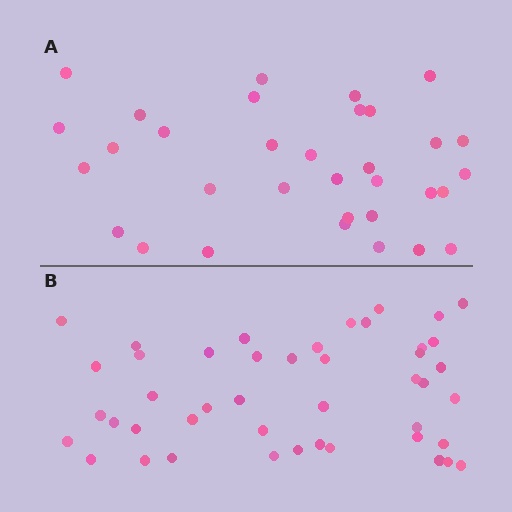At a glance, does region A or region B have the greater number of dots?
Region B (the bottom region) has more dots.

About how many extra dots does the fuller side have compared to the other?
Region B has roughly 12 or so more dots than region A.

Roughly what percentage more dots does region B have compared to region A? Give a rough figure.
About 35% more.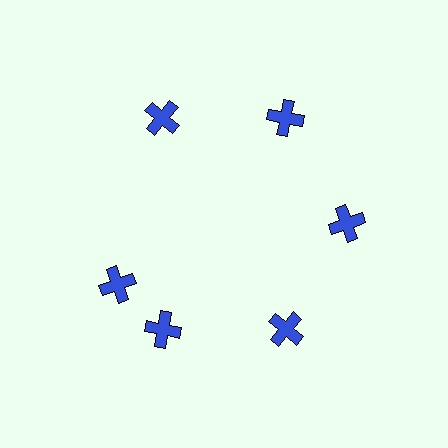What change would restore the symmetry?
The symmetry would be restored by rotating it back into even spacing with its neighbors so that all 6 crosses sit at equal angles and equal distance from the center.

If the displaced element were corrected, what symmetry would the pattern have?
It would have 6-fold rotational symmetry — the pattern would map onto itself every 60 degrees.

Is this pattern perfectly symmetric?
No. The 6 blue crosses are arranged in a ring, but one element near the 9 o'clock position is rotated out of alignment along the ring, breaking the 6-fold rotational symmetry.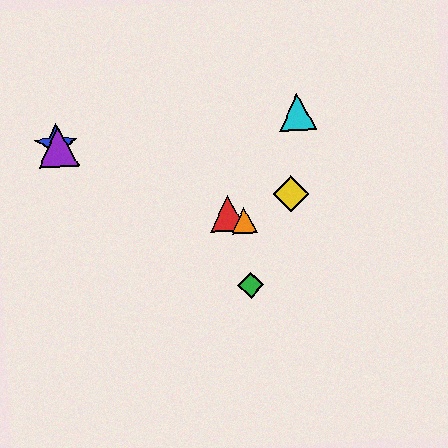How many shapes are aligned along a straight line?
4 shapes (the red triangle, the blue star, the purple triangle, the orange triangle) are aligned along a straight line.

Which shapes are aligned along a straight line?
The red triangle, the blue star, the purple triangle, the orange triangle are aligned along a straight line.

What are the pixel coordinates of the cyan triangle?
The cyan triangle is at (298, 112).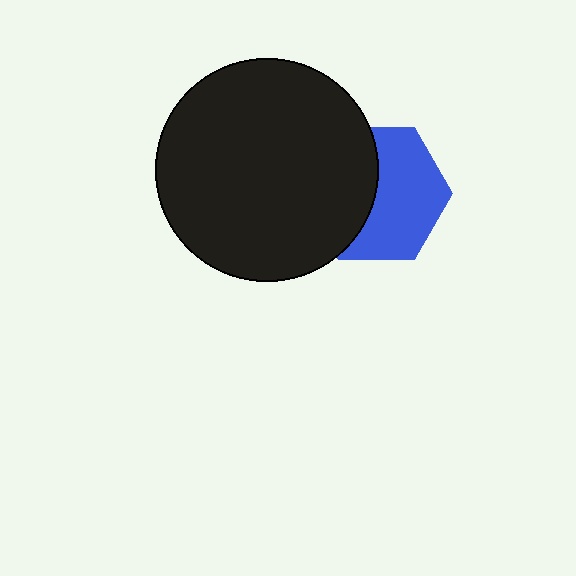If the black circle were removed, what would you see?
You would see the complete blue hexagon.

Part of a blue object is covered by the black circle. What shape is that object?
It is a hexagon.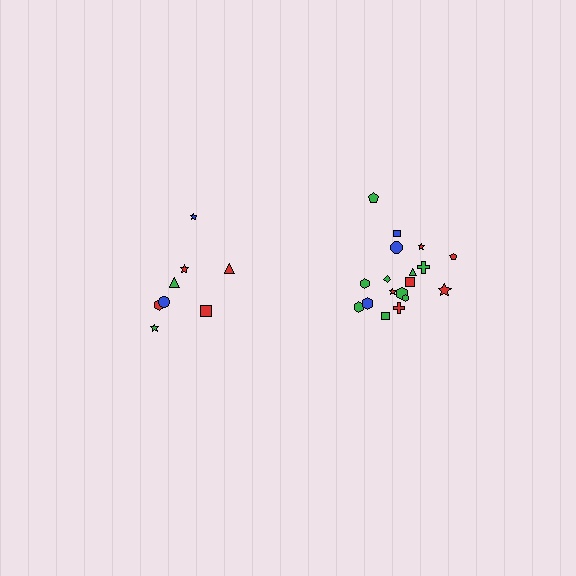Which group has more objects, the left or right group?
The right group.